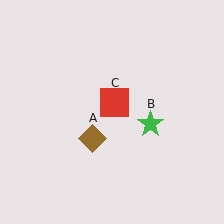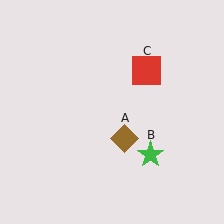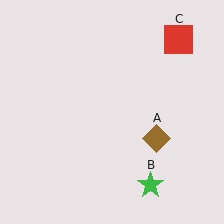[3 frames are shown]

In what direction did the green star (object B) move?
The green star (object B) moved down.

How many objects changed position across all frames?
3 objects changed position: brown diamond (object A), green star (object B), red square (object C).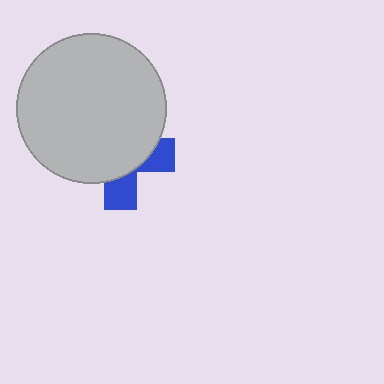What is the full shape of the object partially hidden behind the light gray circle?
The partially hidden object is a blue cross.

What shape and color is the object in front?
The object in front is a light gray circle.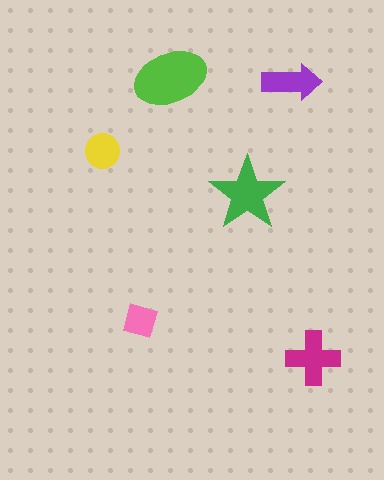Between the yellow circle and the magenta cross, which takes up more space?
The magenta cross.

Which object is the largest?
The lime ellipse.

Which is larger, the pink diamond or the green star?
The green star.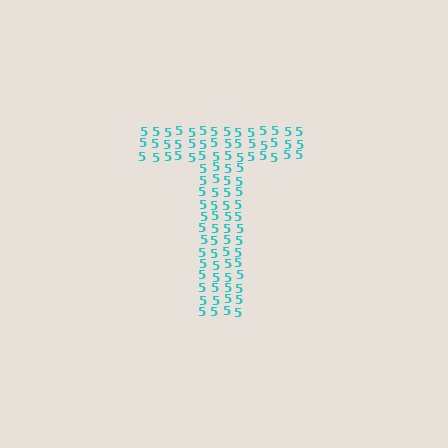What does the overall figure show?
The overall figure shows the letter T.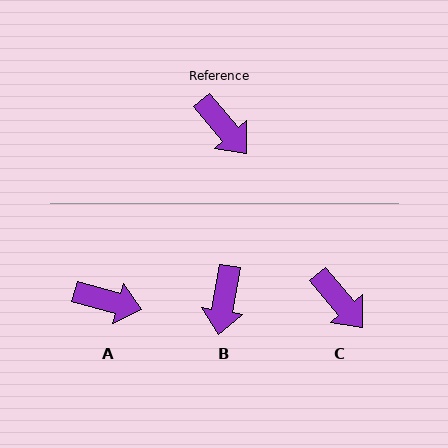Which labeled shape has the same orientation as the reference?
C.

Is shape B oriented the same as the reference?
No, it is off by about 50 degrees.